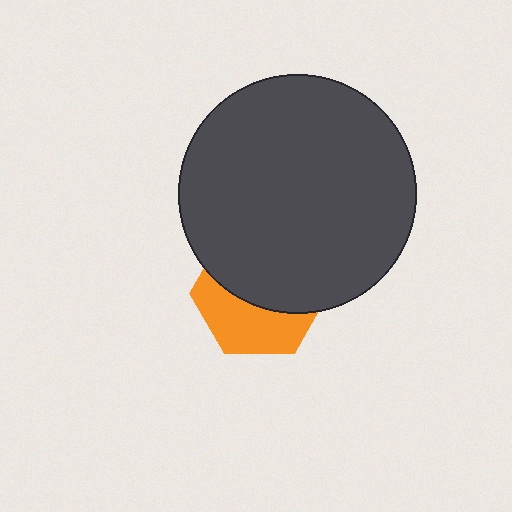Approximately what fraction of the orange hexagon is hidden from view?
Roughly 57% of the orange hexagon is hidden behind the dark gray circle.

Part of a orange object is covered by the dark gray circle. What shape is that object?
It is a hexagon.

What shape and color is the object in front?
The object in front is a dark gray circle.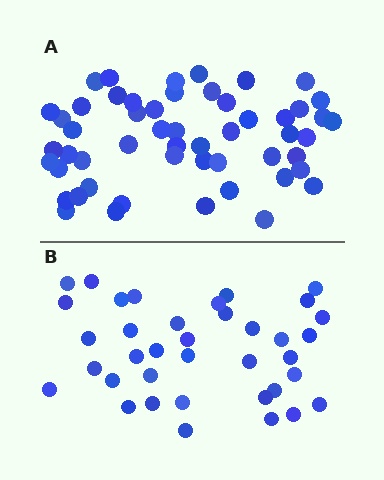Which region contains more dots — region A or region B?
Region A (the top region) has more dots.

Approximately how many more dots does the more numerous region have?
Region A has approximately 15 more dots than region B.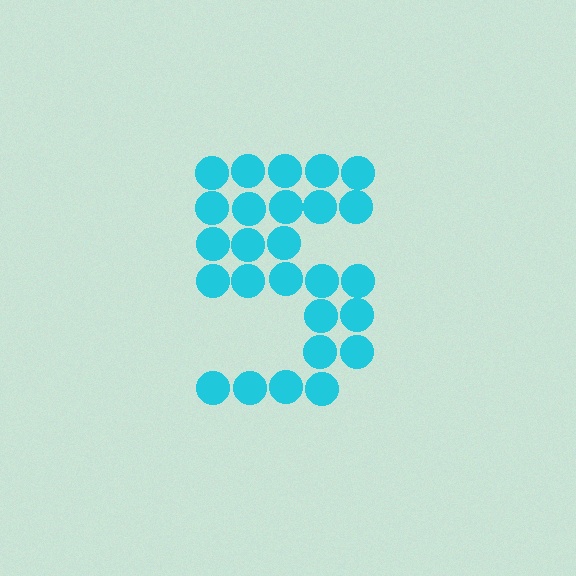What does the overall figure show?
The overall figure shows the digit 5.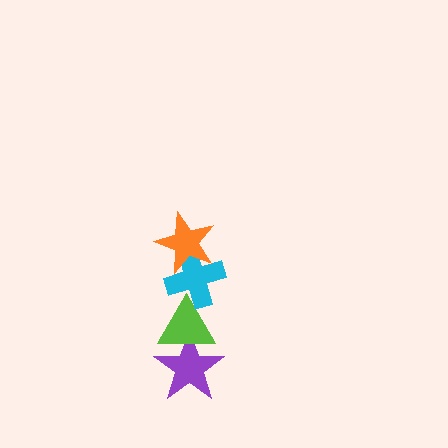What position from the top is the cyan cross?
The cyan cross is 2nd from the top.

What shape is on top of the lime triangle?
The cyan cross is on top of the lime triangle.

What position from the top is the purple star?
The purple star is 4th from the top.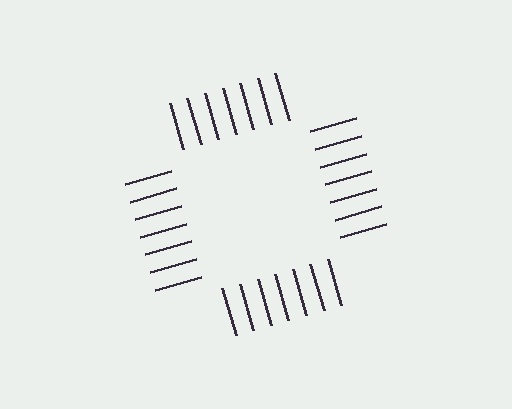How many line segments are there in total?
28 — 7 along each of the 4 edges.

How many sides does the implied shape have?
4 sides — the line-ends trace a square.